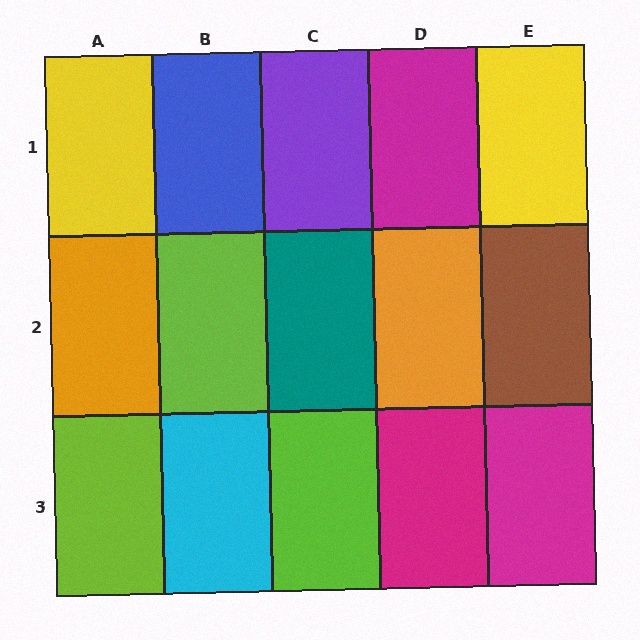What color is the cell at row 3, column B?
Cyan.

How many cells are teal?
1 cell is teal.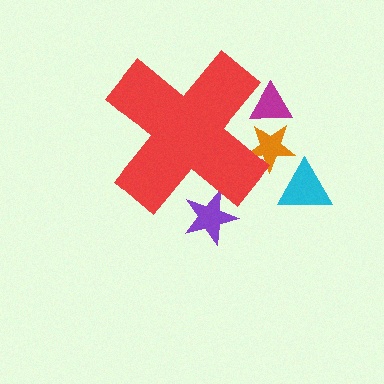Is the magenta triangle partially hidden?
Yes, the magenta triangle is partially hidden behind the red cross.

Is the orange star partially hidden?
Yes, the orange star is partially hidden behind the red cross.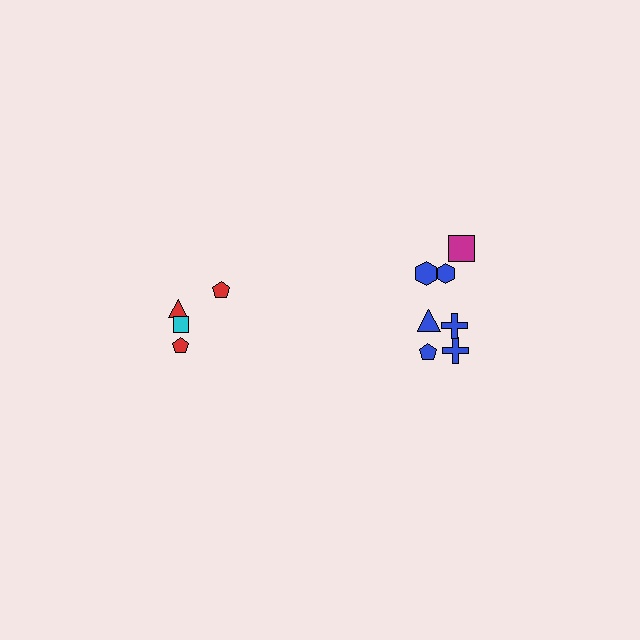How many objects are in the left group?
There are 4 objects.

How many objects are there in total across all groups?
There are 11 objects.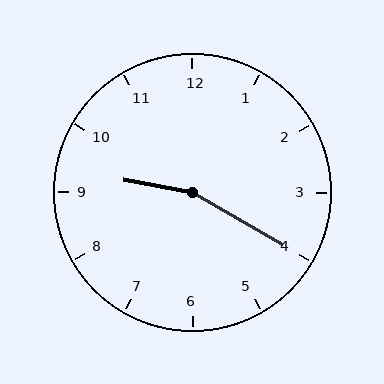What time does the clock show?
9:20.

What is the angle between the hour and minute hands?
Approximately 160 degrees.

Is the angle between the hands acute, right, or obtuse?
It is obtuse.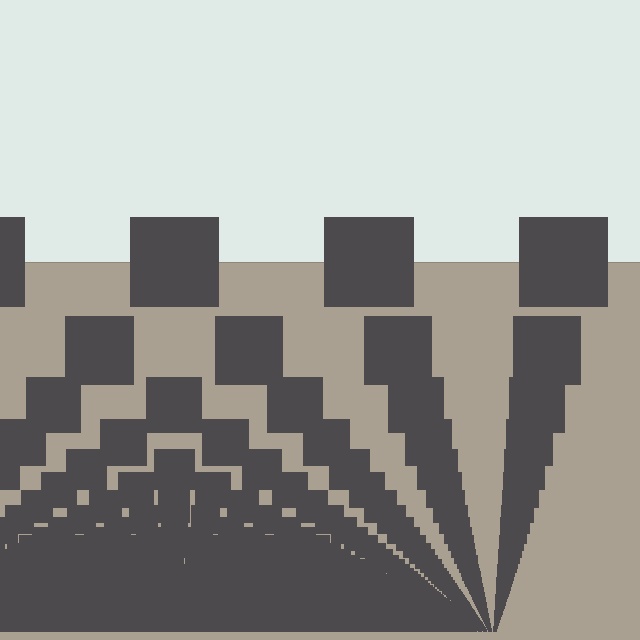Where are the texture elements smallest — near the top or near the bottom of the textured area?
Near the bottom.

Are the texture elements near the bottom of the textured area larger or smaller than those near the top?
Smaller. The gradient is inverted — elements near the bottom are smaller and denser.